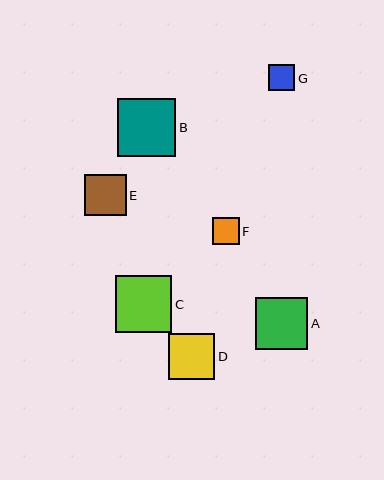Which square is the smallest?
Square F is the smallest with a size of approximately 26 pixels.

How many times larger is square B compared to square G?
Square B is approximately 2.2 times the size of square G.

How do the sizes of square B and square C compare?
Square B and square C are approximately the same size.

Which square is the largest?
Square B is the largest with a size of approximately 59 pixels.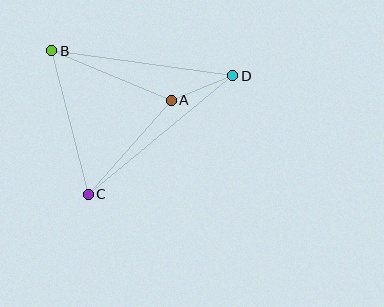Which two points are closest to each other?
Points A and D are closest to each other.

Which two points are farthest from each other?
Points C and D are farthest from each other.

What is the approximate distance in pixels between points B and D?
The distance between B and D is approximately 183 pixels.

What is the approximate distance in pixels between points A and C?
The distance between A and C is approximately 126 pixels.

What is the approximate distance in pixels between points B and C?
The distance between B and C is approximately 148 pixels.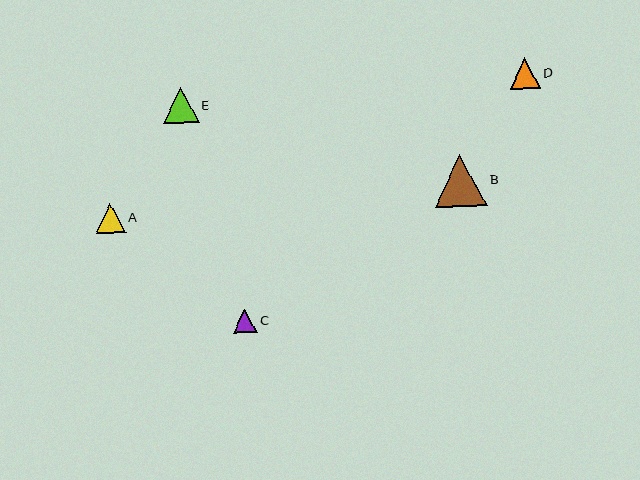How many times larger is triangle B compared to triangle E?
Triangle B is approximately 1.4 times the size of triangle E.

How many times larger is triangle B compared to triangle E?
Triangle B is approximately 1.4 times the size of triangle E.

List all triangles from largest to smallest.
From largest to smallest: B, E, D, A, C.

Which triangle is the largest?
Triangle B is the largest with a size of approximately 52 pixels.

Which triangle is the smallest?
Triangle C is the smallest with a size of approximately 24 pixels.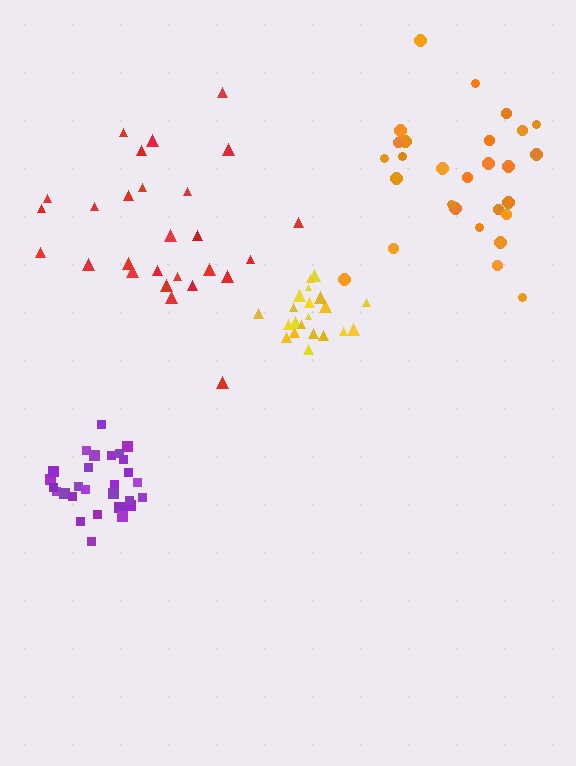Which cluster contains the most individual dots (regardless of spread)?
Orange (28).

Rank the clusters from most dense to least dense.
purple, yellow, orange, red.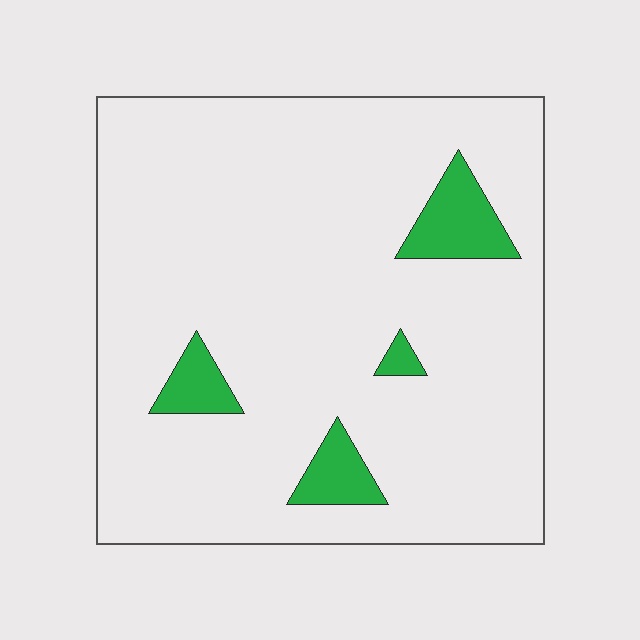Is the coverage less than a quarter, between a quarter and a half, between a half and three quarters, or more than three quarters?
Less than a quarter.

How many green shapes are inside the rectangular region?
4.